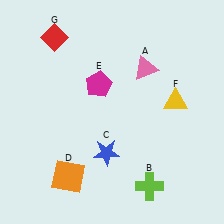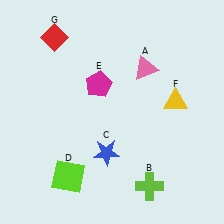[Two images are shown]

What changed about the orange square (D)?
In Image 1, D is orange. In Image 2, it changed to lime.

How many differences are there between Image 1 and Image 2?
There is 1 difference between the two images.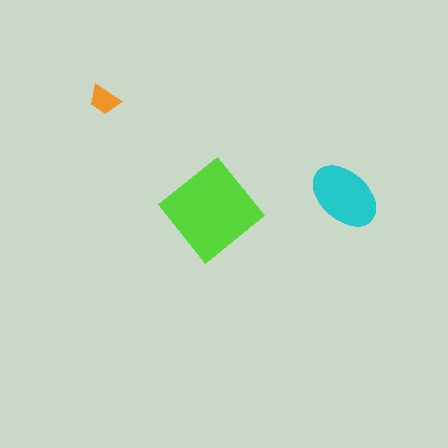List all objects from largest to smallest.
The lime diamond, the cyan ellipse, the orange trapezoid.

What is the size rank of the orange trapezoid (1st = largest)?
3rd.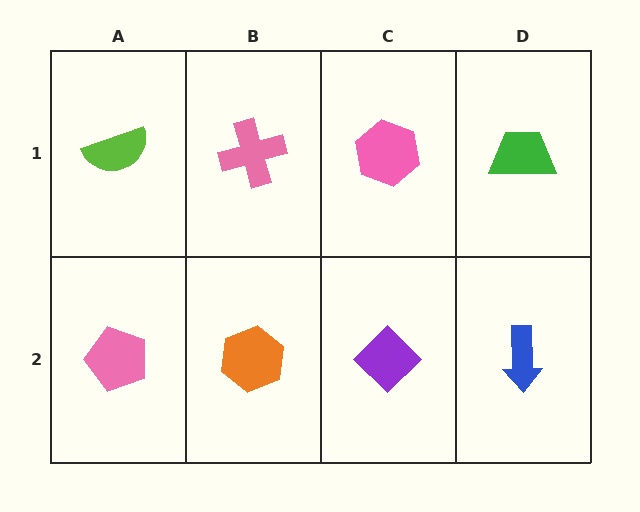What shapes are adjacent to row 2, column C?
A pink hexagon (row 1, column C), an orange hexagon (row 2, column B), a blue arrow (row 2, column D).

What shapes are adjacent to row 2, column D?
A green trapezoid (row 1, column D), a purple diamond (row 2, column C).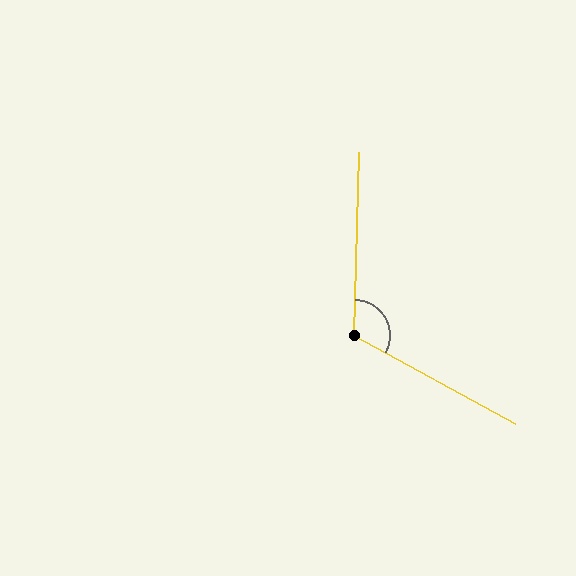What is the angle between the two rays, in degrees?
Approximately 117 degrees.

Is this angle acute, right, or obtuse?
It is obtuse.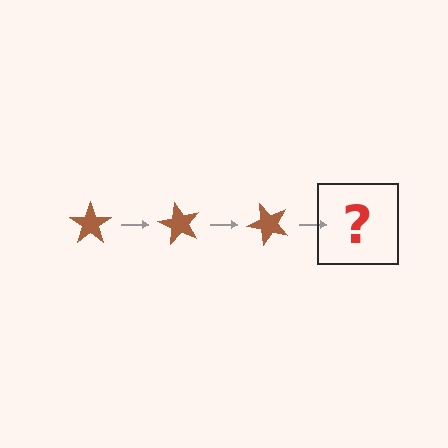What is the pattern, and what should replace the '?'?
The pattern is that the star rotates 60 degrees each step. The '?' should be a brown star rotated 180 degrees.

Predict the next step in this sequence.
The next step is a brown star rotated 180 degrees.